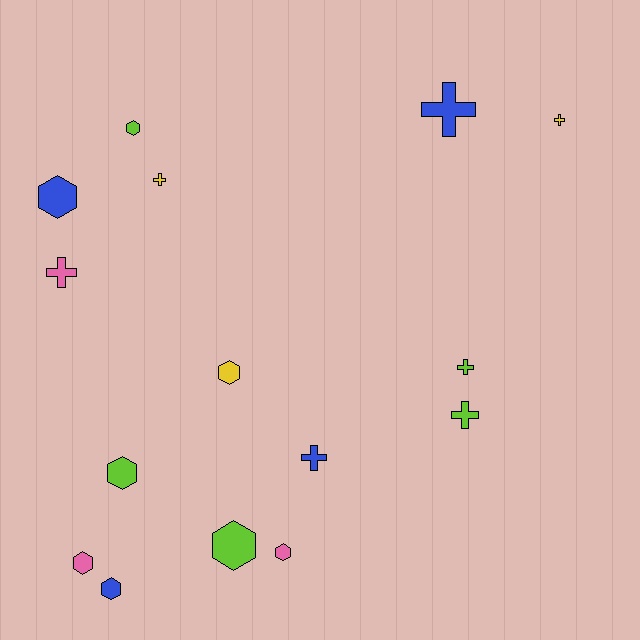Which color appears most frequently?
Lime, with 5 objects.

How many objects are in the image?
There are 15 objects.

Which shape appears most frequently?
Hexagon, with 8 objects.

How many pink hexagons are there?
There are 2 pink hexagons.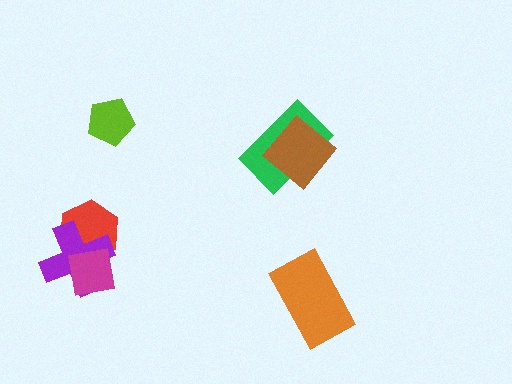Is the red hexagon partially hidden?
Yes, it is partially covered by another shape.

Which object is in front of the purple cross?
The magenta square is in front of the purple cross.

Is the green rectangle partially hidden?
Yes, it is partially covered by another shape.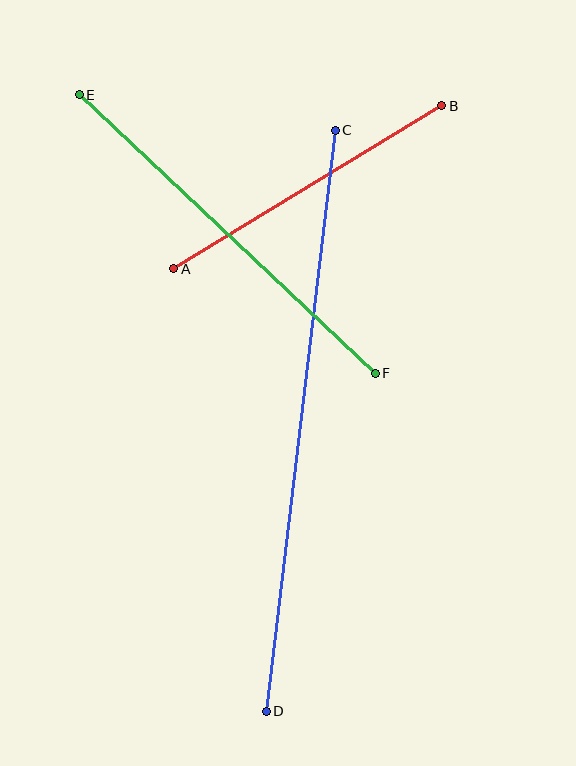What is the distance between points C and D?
The distance is approximately 585 pixels.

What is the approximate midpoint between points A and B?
The midpoint is at approximately (308, 187) pixels.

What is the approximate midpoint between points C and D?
The midpoint is at approximately (301, 421) pixels.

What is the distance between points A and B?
The distance is approximately 313 pixels.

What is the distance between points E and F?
The distance is approximately 406 pixels.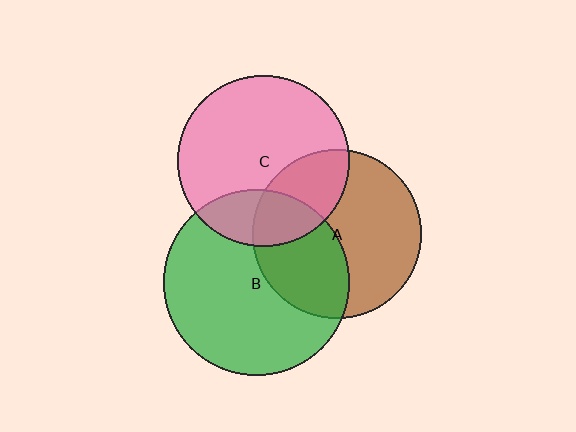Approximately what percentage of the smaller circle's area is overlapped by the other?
Approximately 20%.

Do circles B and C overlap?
Yes.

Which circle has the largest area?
Circle B (green).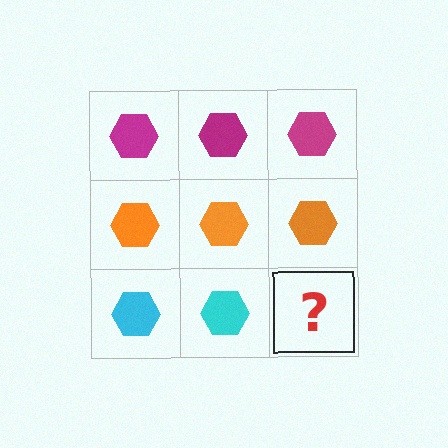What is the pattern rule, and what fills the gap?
The rule is that each row has a consistent color. The gap should be filled with a cyan hexagon.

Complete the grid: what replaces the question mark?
The question mark should be replaced with a cyan hexagon.